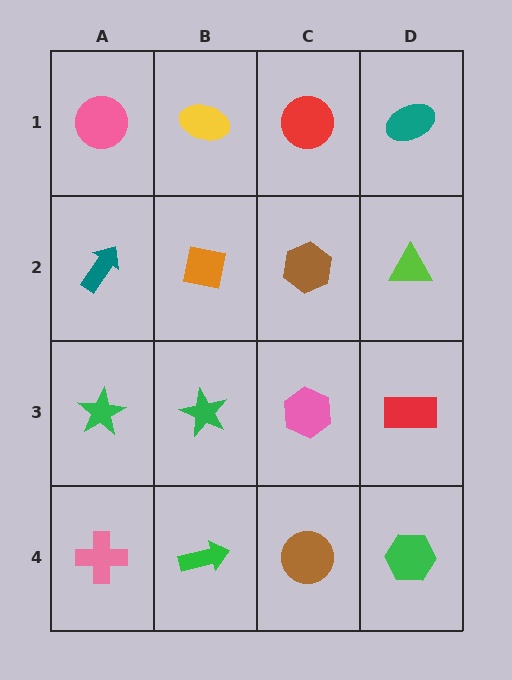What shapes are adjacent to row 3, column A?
A teal arrow (row 2, column A), a pink cross (row 4, column A), a green star (row 3, column B).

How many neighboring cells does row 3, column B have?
4.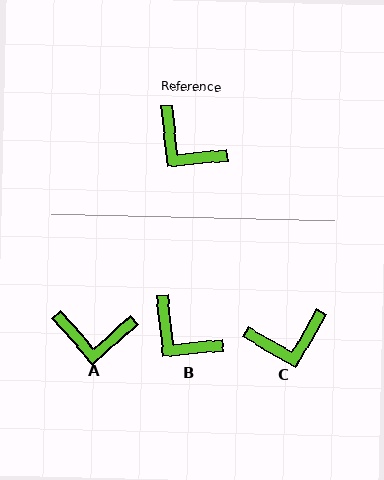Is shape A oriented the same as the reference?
No, it is off by about 36 degrees.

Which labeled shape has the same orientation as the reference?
B.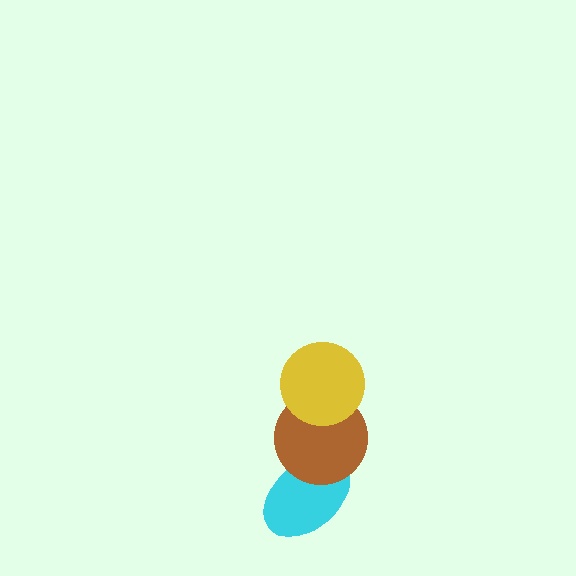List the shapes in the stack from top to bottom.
From top to bottom: the yellow circle, the brown circle, the cyan ellipse.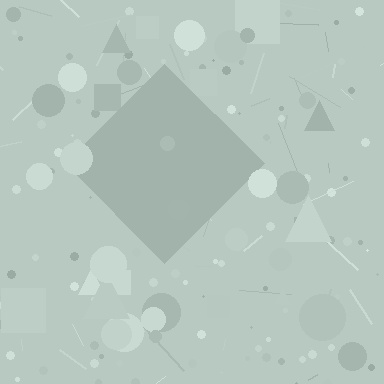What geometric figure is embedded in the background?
A diamond is embedded in the background.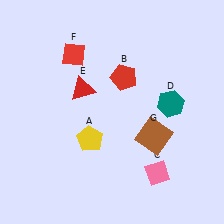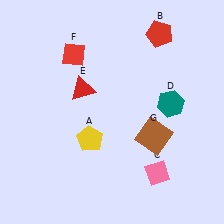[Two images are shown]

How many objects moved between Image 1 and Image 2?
1 object moved between the two images.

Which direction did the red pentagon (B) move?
The red pentagon (B) moved up.